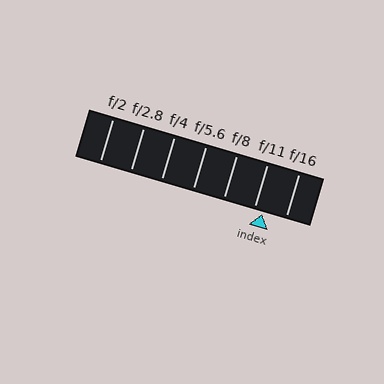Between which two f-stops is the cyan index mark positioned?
The index mark is between f/11 and f/16.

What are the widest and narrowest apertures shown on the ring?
The widest aperture shown is f/2 and the narrowest is f/16.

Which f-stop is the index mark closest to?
The index mark is closest to f/11.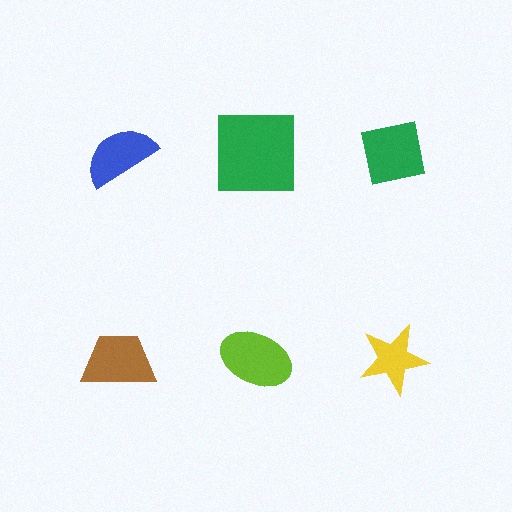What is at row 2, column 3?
A yellow star.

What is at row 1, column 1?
A blue semicircle.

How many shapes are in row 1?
3 shapes.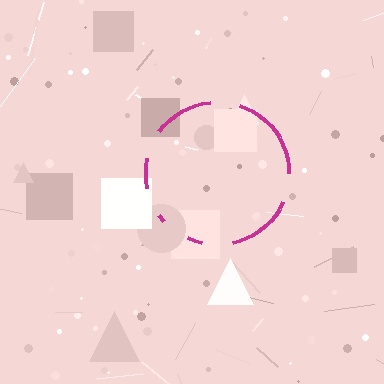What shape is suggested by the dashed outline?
The dashed outline suggests a circle.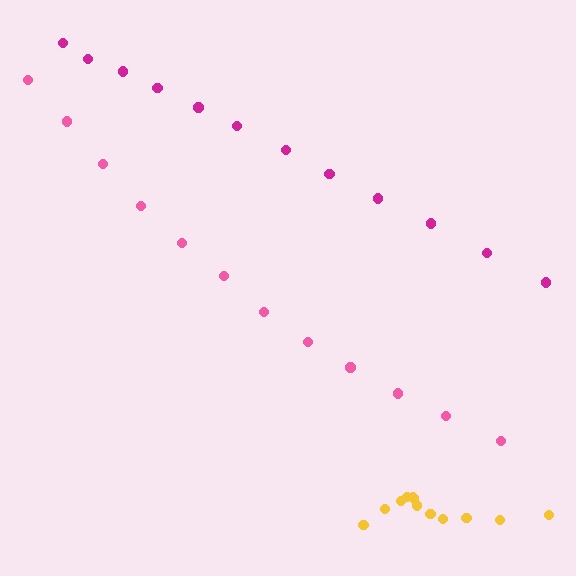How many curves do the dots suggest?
There are 3 distinct paths.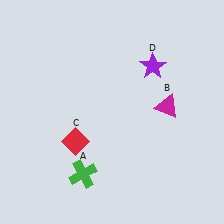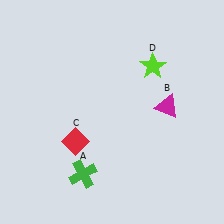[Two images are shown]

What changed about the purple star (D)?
In Image 1, D is purple. In Image 2, it changed to lime.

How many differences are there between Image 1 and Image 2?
There is 1 difference between the two images.